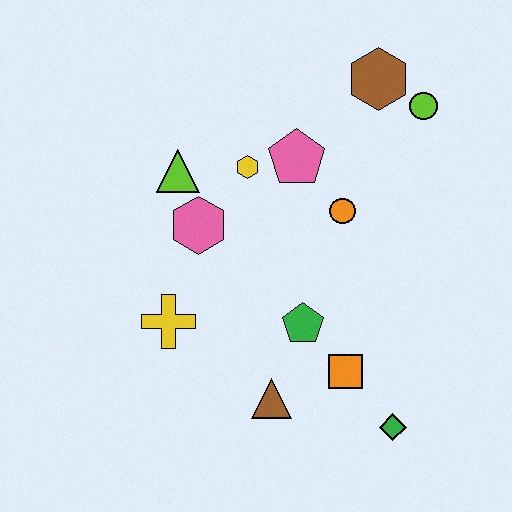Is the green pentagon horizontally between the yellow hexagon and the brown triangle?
No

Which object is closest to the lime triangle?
The pink hexagon is closest to the lime triangle.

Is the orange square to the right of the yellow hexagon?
Yes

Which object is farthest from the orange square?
The brown hexagon is farthest from the orange square.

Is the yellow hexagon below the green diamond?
No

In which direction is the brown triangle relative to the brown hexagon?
The brown triangle is below the brown hexagon.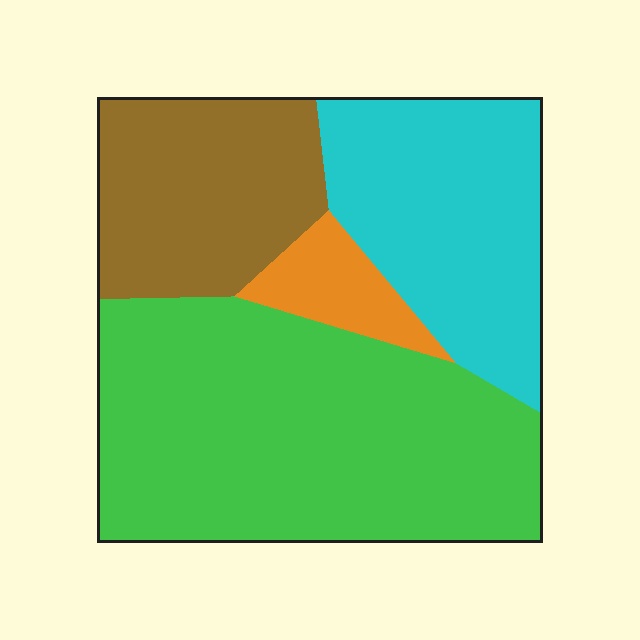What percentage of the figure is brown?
Brown takes up about one fifth (1/5) of the figure.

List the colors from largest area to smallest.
From largest to smallest: green, cyan, brown, orange.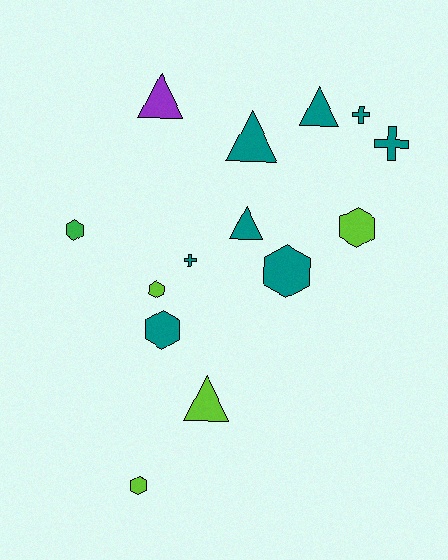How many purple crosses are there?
There are no purple crosses.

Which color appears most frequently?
Teal, with 8 objects.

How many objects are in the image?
There are 14 objects.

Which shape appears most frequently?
Hexagon, with 6 objects.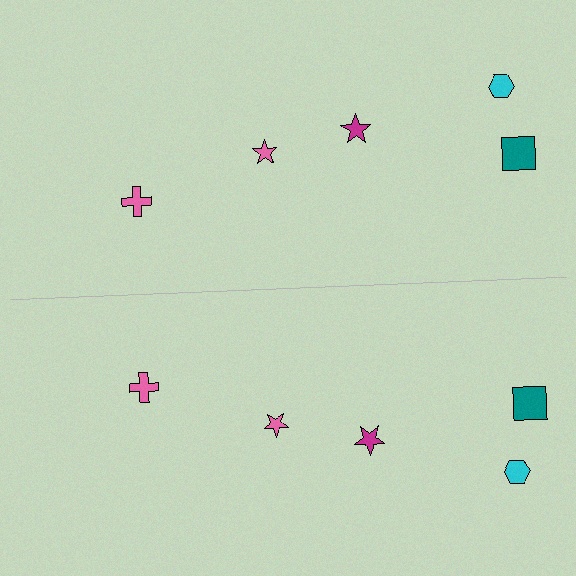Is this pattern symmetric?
Yes, this pattern has bilateral (reflection) symmetry.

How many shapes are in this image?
There are 10 shapes in this image.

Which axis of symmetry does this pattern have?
The pattern has a horizontal axis of symmetry running through the center of the image.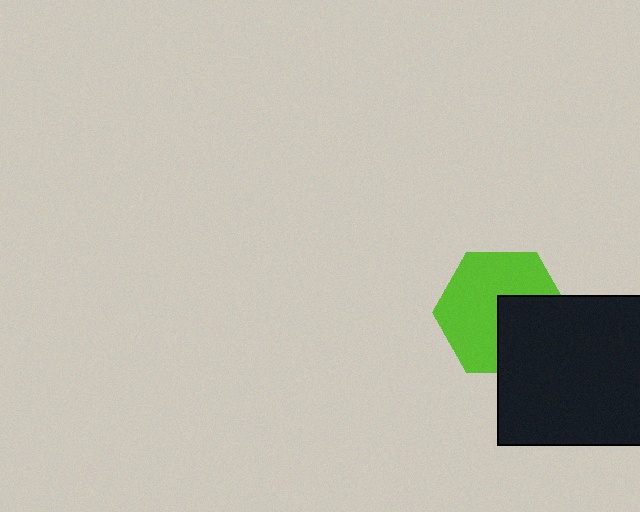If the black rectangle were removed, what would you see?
You would see the complete lime hexagon.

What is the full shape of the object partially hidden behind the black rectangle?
The partially hidden object is a lime hexagon.